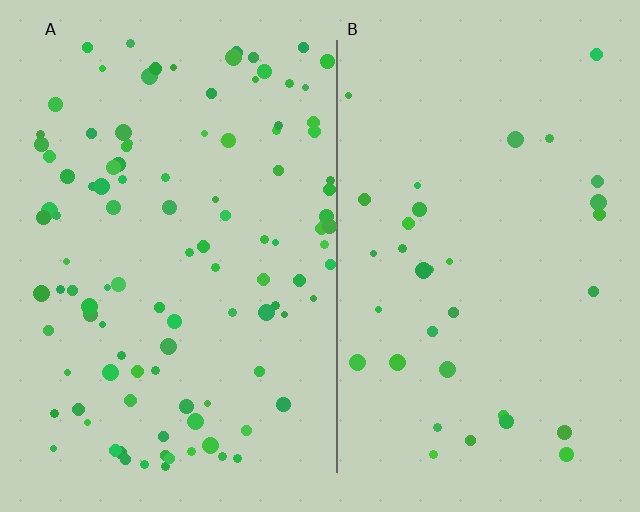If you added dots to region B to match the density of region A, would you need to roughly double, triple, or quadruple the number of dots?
Approximately triple.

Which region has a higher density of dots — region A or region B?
A (the left).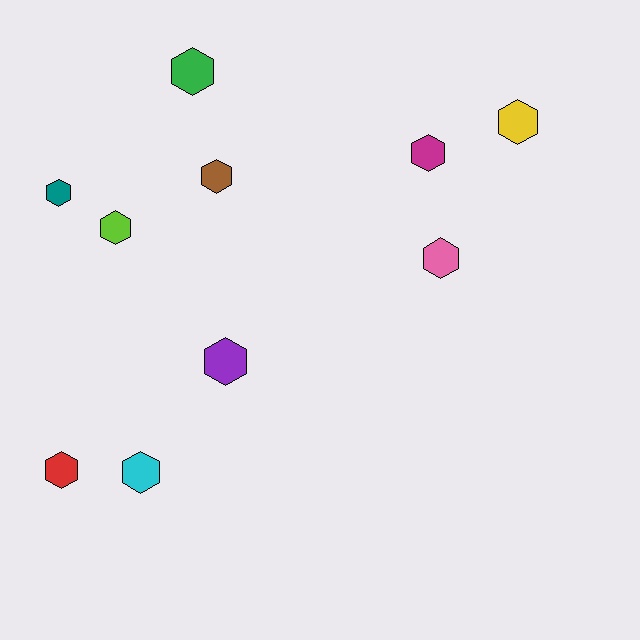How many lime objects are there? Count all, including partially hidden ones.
There is 1 lime object.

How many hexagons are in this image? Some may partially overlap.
There are 10 hexagons.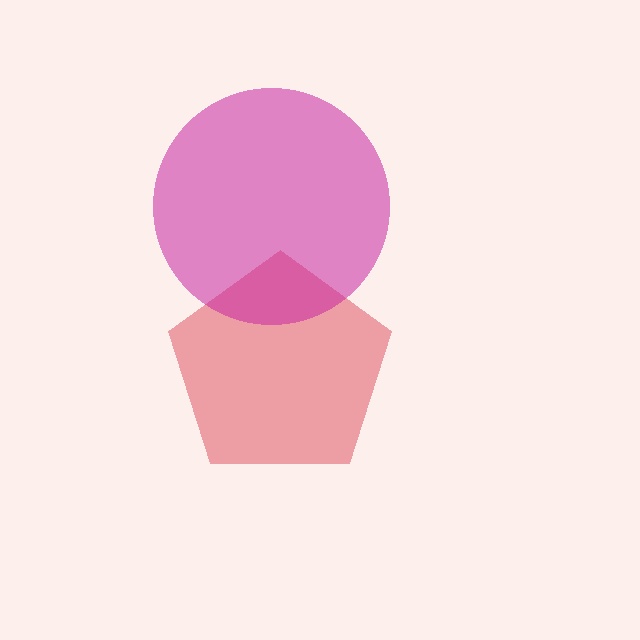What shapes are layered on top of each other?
The layered shapes are: a red pentagon, a magenta circle.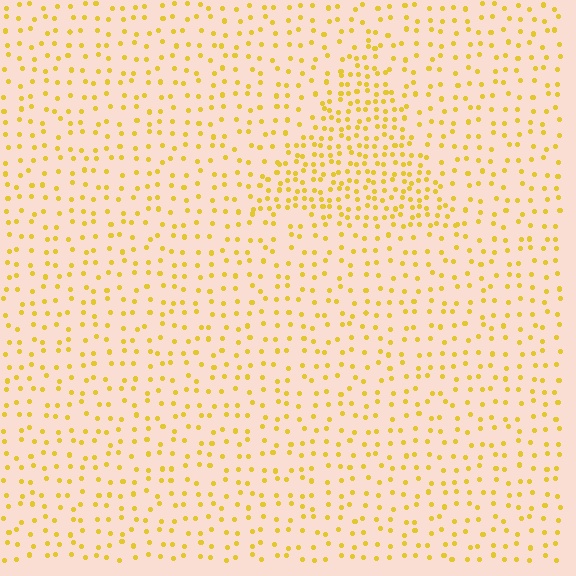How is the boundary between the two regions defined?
The boundary is defined by a change in element density (approximately 2.1x ratio). All elements are the same color, size, and shape.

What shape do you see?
I see a triangle.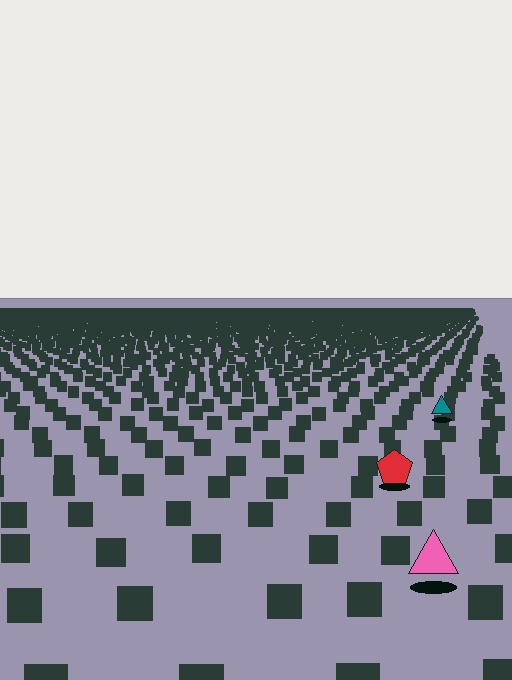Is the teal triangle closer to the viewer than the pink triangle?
No. The pink triangle is closer — you can tell from the texture gradient: the ground texture is coarser near it.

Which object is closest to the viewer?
The pink triangle is closest. The texture marks near it are larger and more spread out.